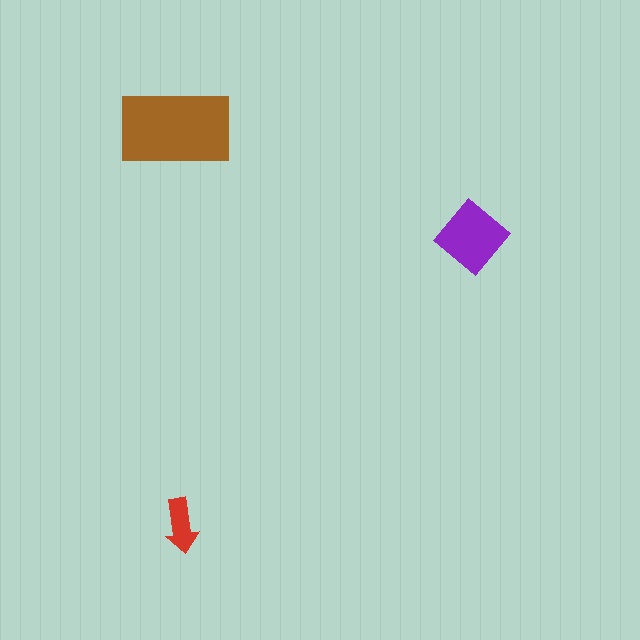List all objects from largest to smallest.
The brown rectangle, the purple diamond, the red arrow.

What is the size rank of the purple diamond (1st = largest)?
2nd.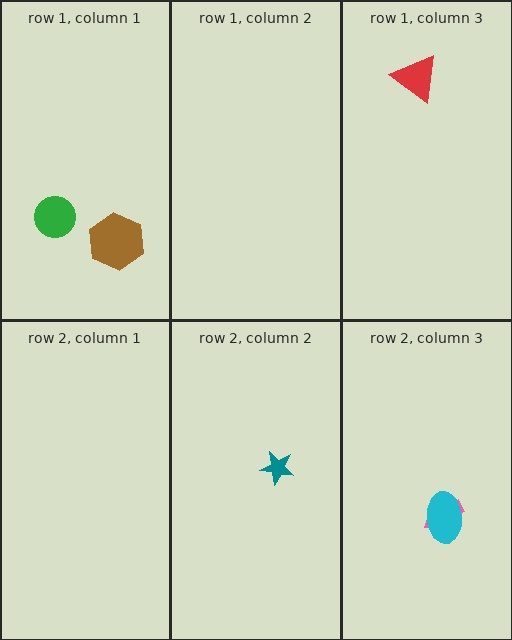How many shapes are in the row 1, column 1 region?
2.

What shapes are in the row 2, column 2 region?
The teal star.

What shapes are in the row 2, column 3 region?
The pink arrow, the cyan ellipse.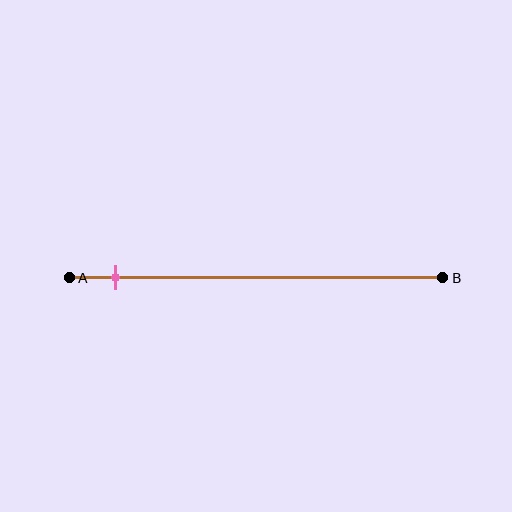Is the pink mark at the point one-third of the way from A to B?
No, the mark is at about 10% from A, not at the 33% one-third point.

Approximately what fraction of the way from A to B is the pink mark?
The pink mark is approximately 10% of the way from A to B.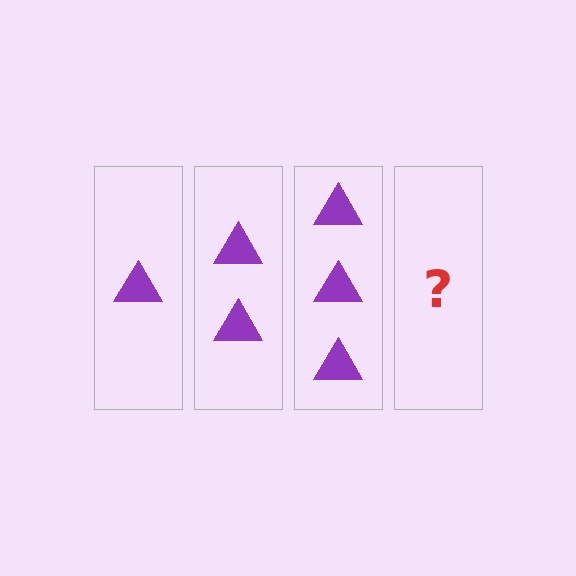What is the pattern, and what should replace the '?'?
The pattern is that each step adds one more triangle. The '?' should be 4 triangles.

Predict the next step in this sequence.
The next step is 4 triangles.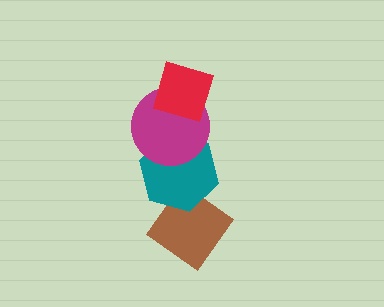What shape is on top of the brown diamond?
The teal hexagon is on top of the brown diamond.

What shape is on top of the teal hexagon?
The magenta circle is on top of the teal hexagon.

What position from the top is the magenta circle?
The magenta circle is 2nd from the top.